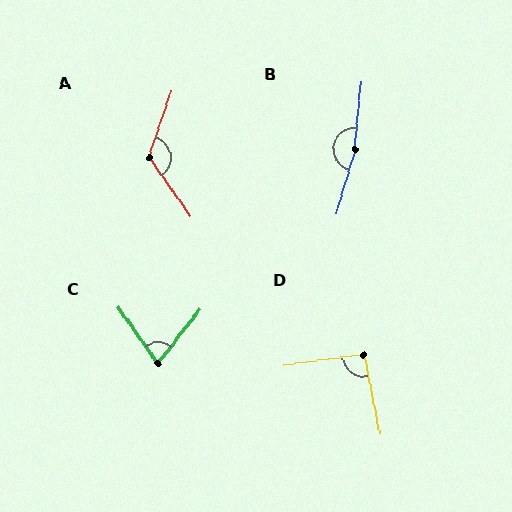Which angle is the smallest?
C, at approximately 73 degrees.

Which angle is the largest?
B, at approximately 169 degrees.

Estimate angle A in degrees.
Approximately 126 degrees.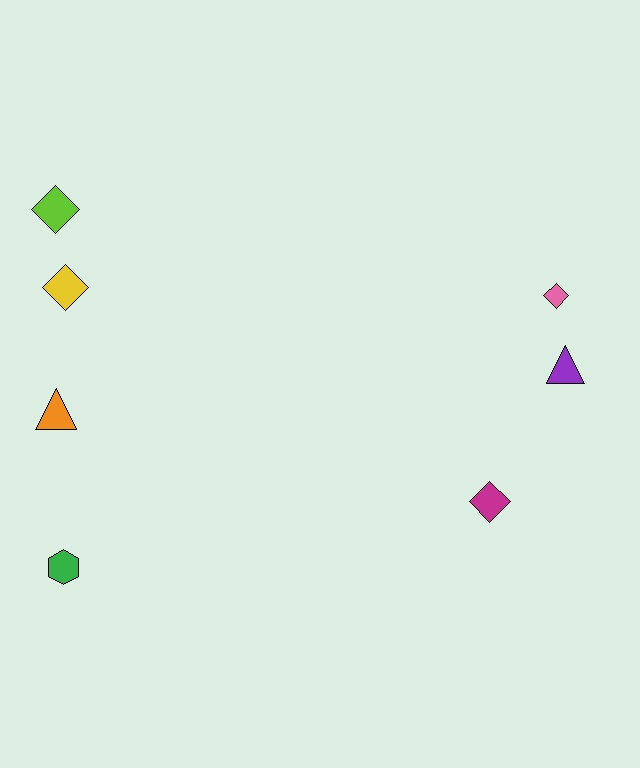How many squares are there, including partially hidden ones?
There are no squares.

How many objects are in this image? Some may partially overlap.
There are 7 objects.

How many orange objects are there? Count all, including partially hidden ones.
There is 1 orange object.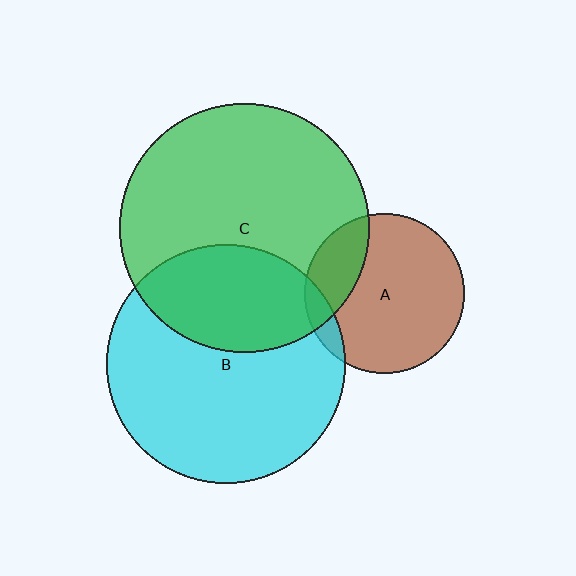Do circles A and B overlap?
Yes.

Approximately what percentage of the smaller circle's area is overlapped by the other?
Approximately 10%.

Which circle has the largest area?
Circle C (green).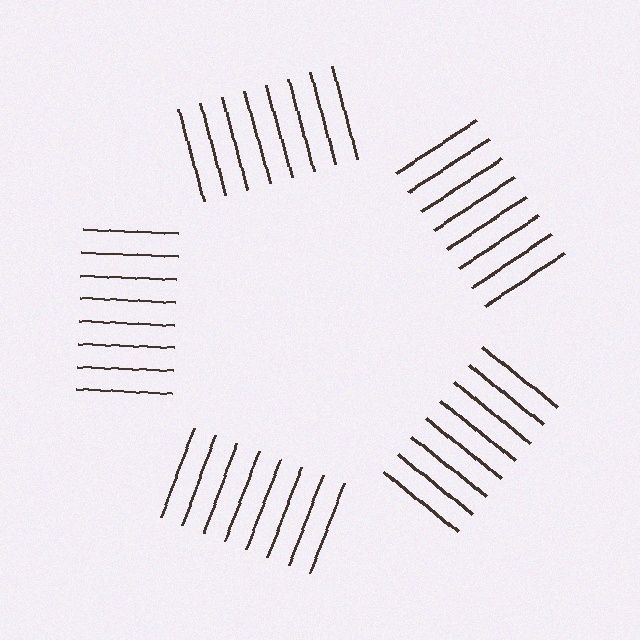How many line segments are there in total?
40 — 8 along each of the 5 edges.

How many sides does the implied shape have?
5 sides — the line-ends trace a pentagon.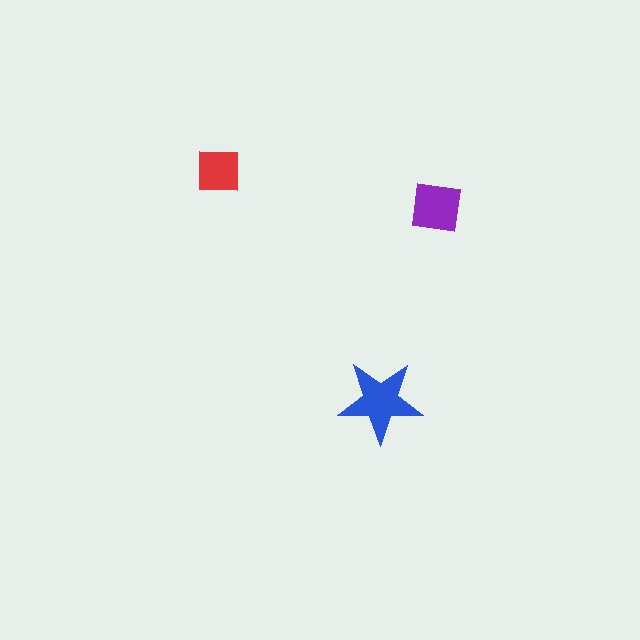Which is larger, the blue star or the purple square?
The blue star.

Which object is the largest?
The blue star.